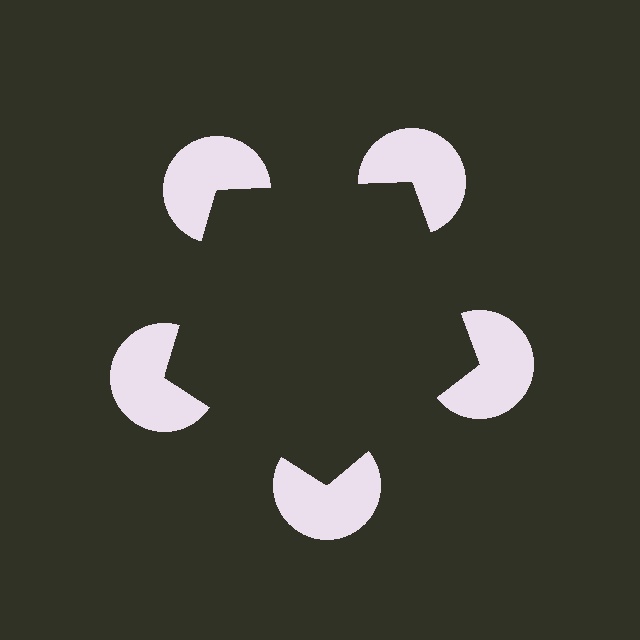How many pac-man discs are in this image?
There are 5 — one at each vertex of the illusory pentagon.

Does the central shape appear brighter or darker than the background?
It typically appears slightly darker than the background, even though no actual brightness change is drawn.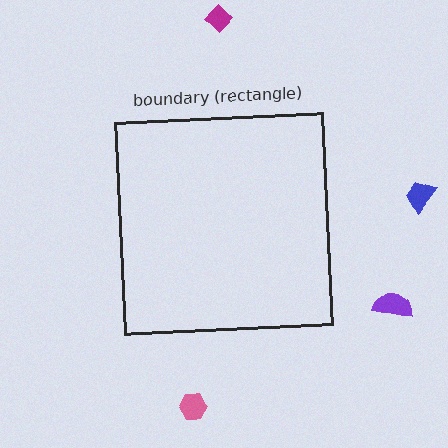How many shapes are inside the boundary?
0 inside, 4 outside.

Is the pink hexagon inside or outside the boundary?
Outside.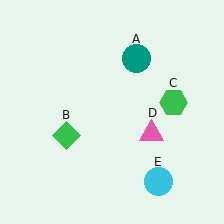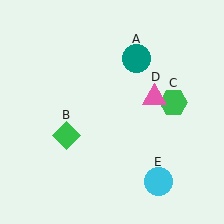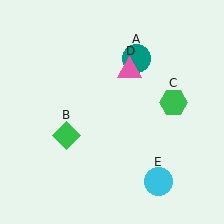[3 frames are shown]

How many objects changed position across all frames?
1 object changed position: pink triangle (object D).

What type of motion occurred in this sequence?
The pink triangle (object D) rotated counterclockwise around the center of the scene.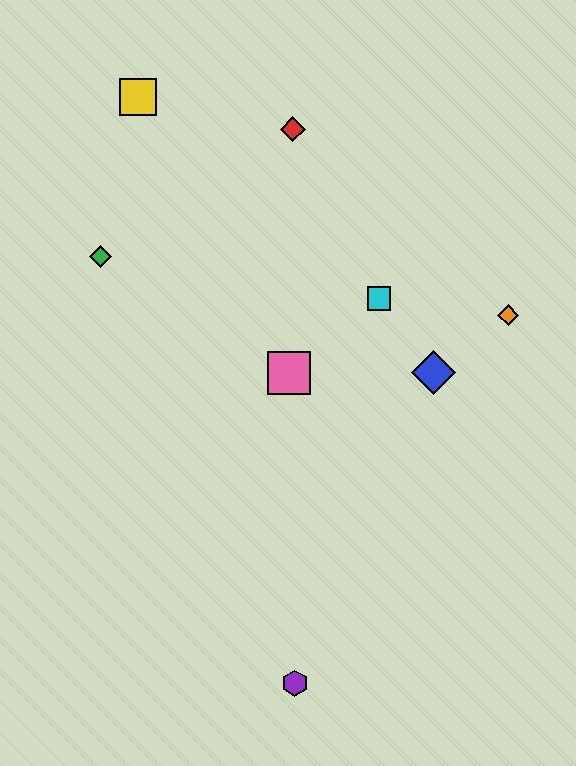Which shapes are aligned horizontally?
The blue diamond, the pink square are aligned horizontally.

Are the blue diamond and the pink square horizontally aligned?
Yes, both are at y≈373.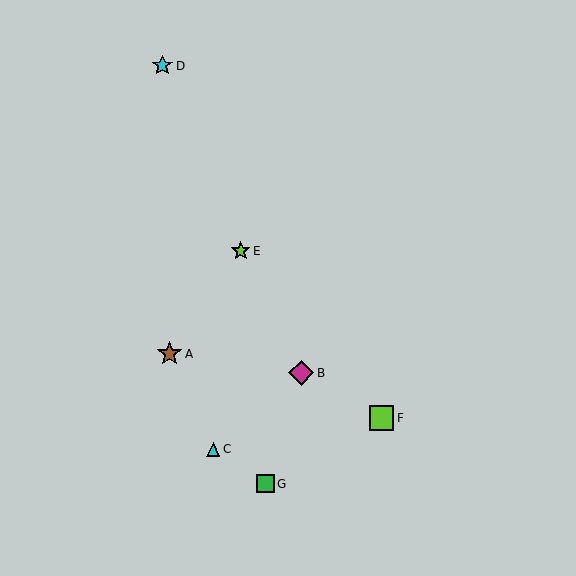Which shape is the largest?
The magenta diamond (labeled B) is the largest.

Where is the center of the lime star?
The center of the lime star is at (241, 251).